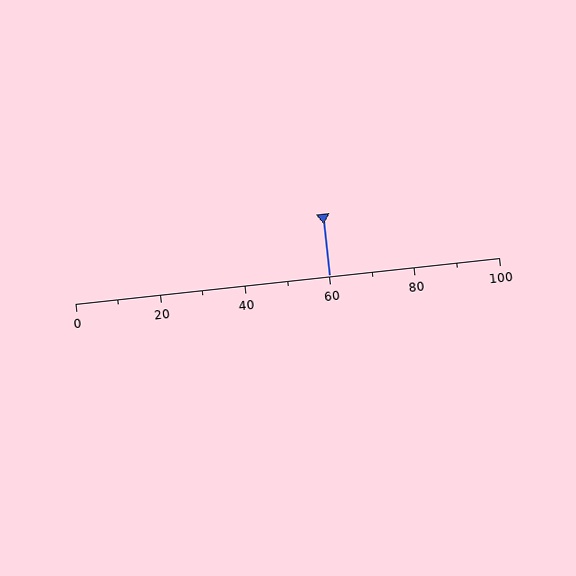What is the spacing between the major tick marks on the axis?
The major ticks are spaced 20 apart.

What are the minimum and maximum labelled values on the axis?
The axis runs from 0 to 100.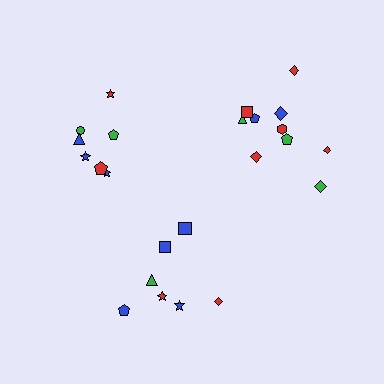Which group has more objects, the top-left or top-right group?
The top-right group.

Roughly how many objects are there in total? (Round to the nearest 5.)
Roughly 25 objects in total.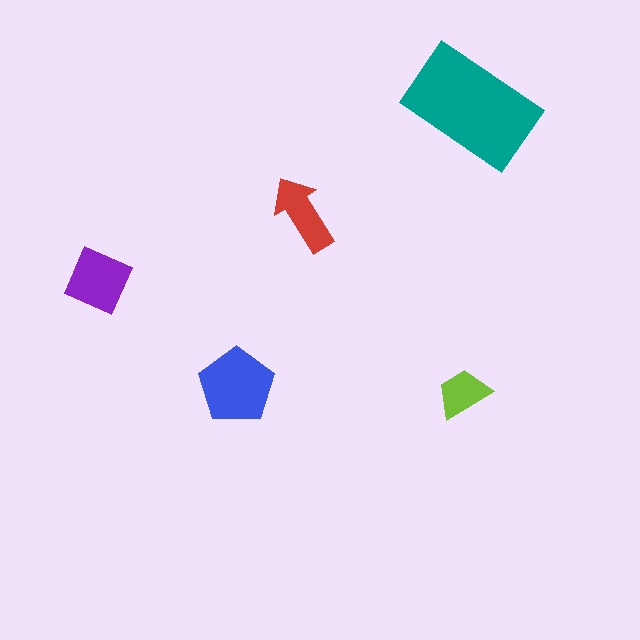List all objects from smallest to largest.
The lime trapezoid, the red arrow, the purple square, the blue pentagon, the teal rectangle.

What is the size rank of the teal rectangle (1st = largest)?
1st.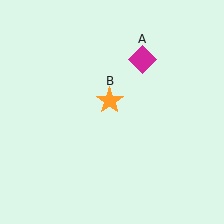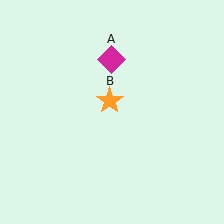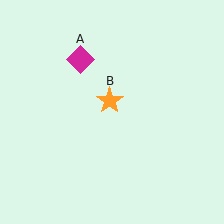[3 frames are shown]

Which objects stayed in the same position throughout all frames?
Orange star (object B) remained stationary.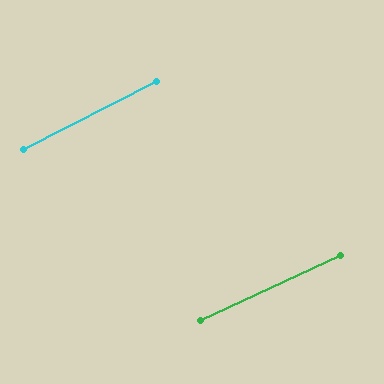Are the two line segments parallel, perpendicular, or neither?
Parallel — their directions differ by only 1.9°.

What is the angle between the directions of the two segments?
Approximately 2 degrees.